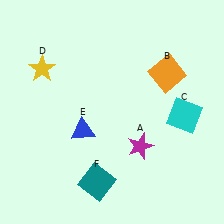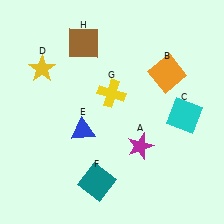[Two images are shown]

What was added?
A yellow cross (G), a brown square (H) were added in Image 2.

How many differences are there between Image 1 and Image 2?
There are 2 differences between the two images.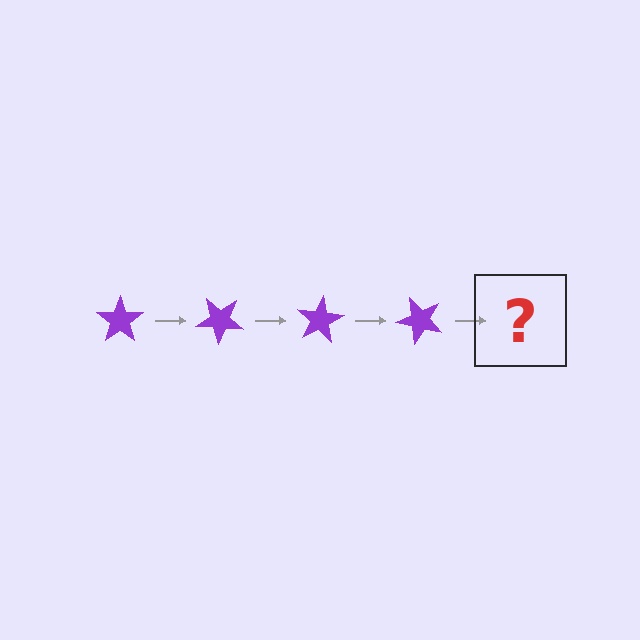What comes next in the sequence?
The next element should be a purple star rotated 160 degrees.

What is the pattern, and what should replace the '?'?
The pattern is that the star rotates 40 degrees each step. The '?' should be a purple star rotated 160 degrees.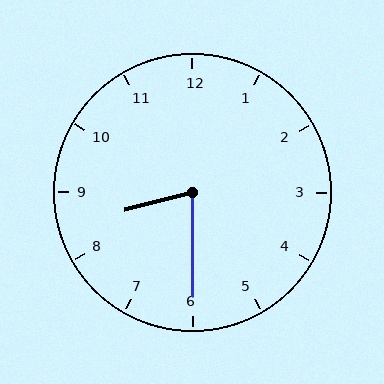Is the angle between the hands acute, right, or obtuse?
It is acute.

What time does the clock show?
8:30.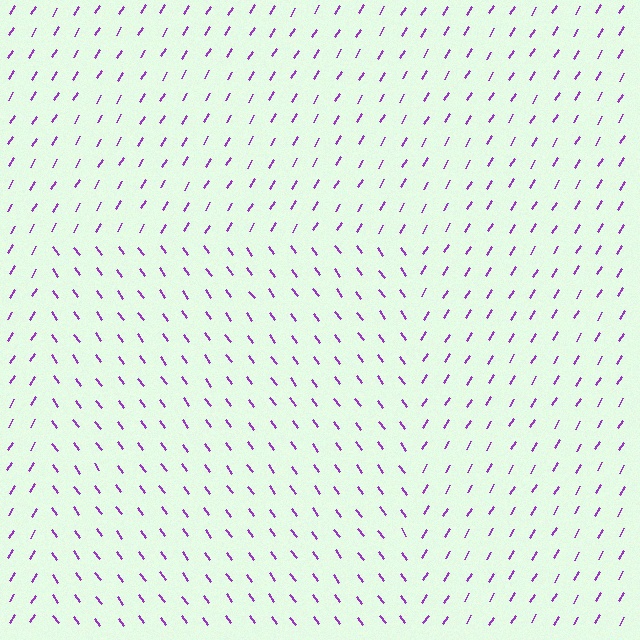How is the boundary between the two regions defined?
The boundary is defined purely by a change in line orientation (approximately 68 degrees difference). All lines are the same color and thickness.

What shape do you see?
I see a rectangle.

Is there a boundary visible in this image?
Yes, there is a texture boundary formed by a change in line orientation.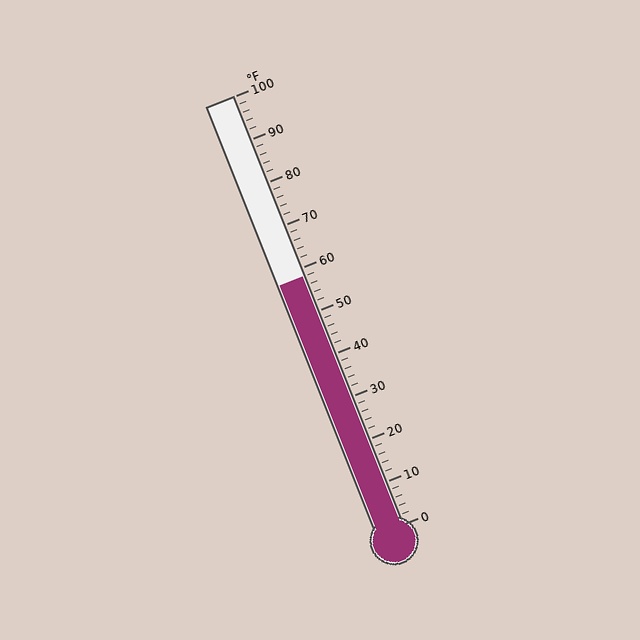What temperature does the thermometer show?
The thermometer shows approximately 58°F.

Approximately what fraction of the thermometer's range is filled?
The thermometer is filled to approximately 60% of its range.